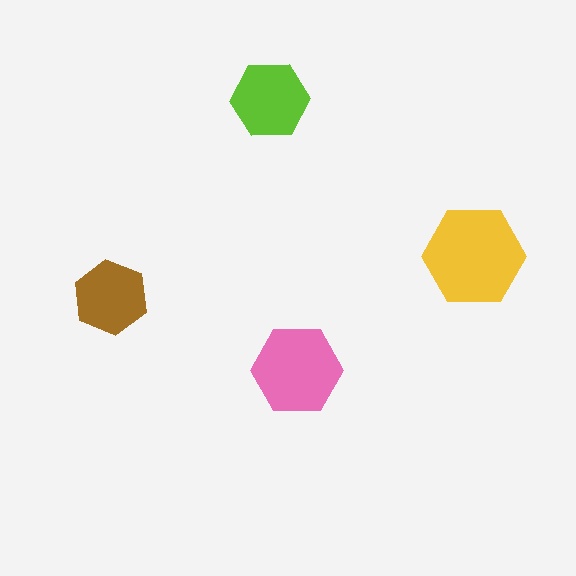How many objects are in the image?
There are 4 objects in the image.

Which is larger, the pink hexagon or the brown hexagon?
The pink one.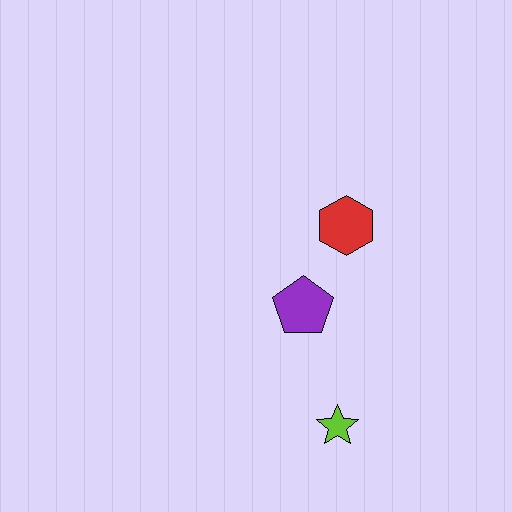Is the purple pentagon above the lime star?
Yes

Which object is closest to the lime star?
The purple pentagon is closest to the lime star.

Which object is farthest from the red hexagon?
The lime star is farthest from the red hexagon.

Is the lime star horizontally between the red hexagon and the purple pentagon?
Yes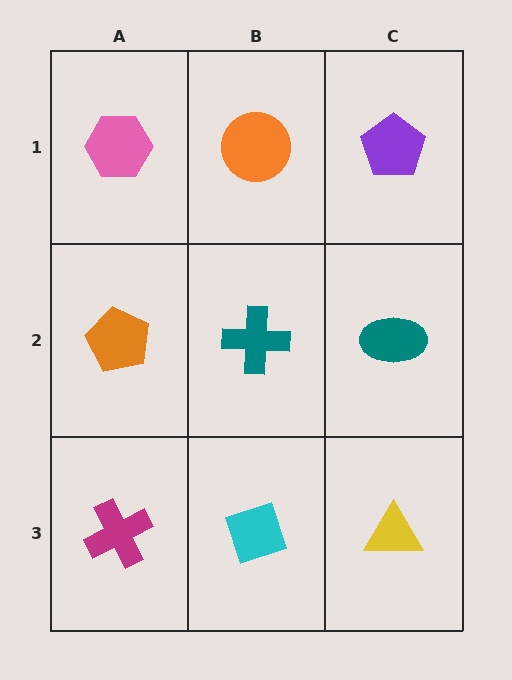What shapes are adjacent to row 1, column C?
A teal ellipse (row 2, column C), an orange circle (row 1, column B).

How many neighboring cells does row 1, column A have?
2.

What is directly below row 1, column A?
An orange pentagon.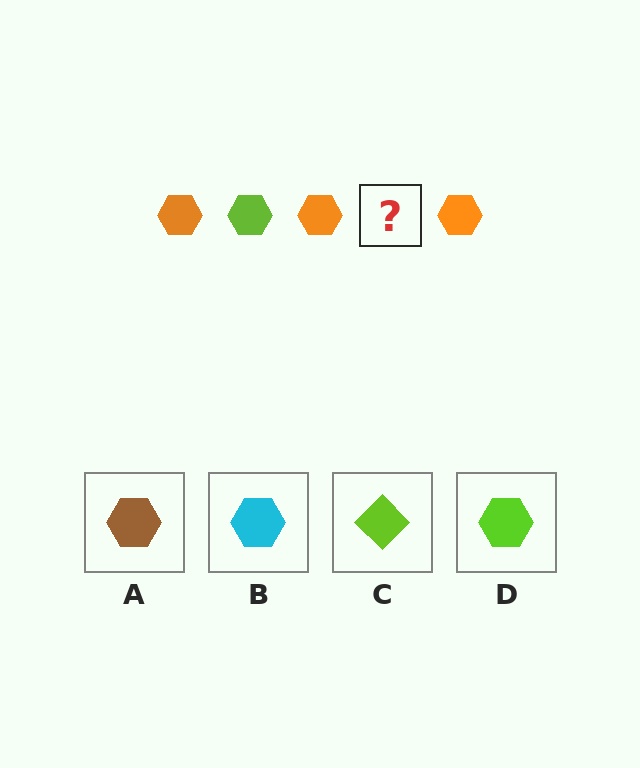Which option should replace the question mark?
Option D.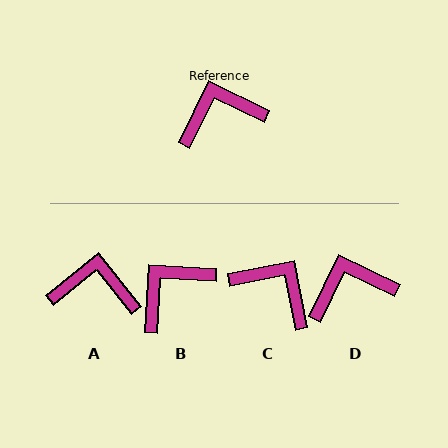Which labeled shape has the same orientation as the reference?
D.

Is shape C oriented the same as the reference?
No, it is off by about 53 degrees.